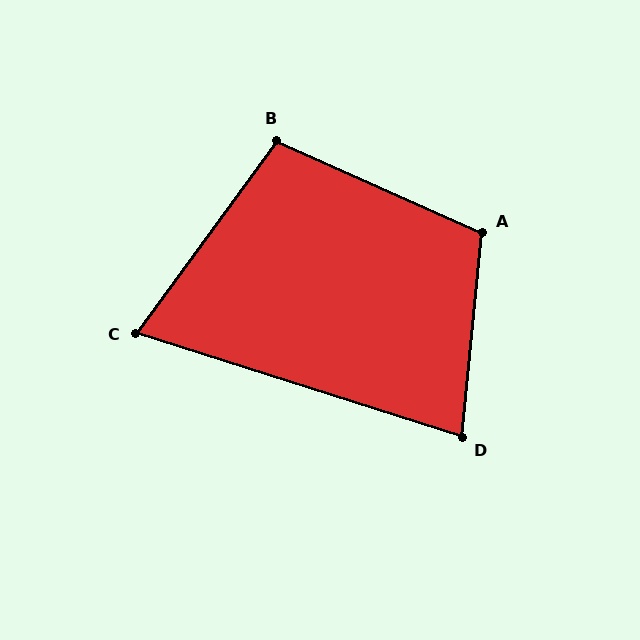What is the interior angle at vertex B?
Approximately 102 degrees (obtuse).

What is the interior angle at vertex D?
Approximately 78 degrees (acute).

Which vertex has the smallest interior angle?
C, at approximately 72 degrees.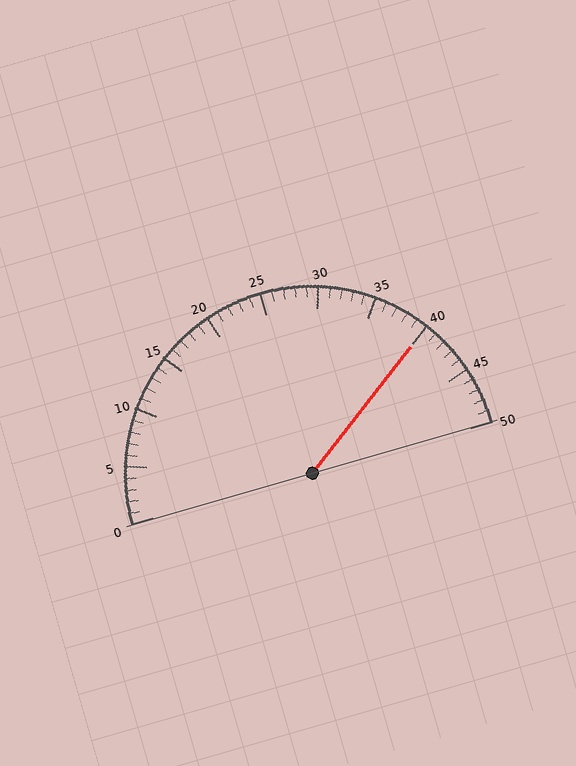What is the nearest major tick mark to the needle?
The nearest major tick mark is 40.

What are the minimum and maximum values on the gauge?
The gauge ranges from 0 to 50.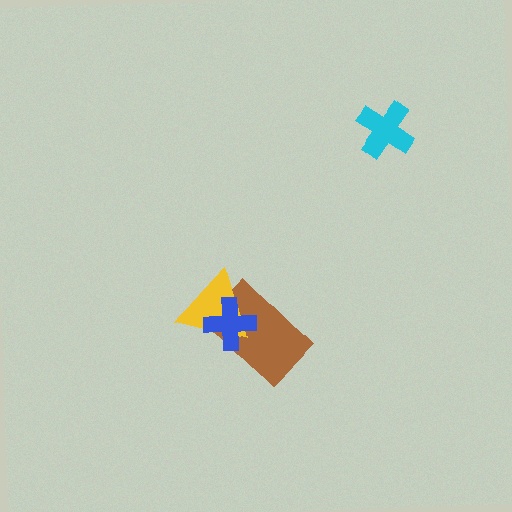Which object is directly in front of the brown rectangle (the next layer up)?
The yellow triangle is directly in front of the brown rectangle.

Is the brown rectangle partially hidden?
Yes, it is partially covered by another shape.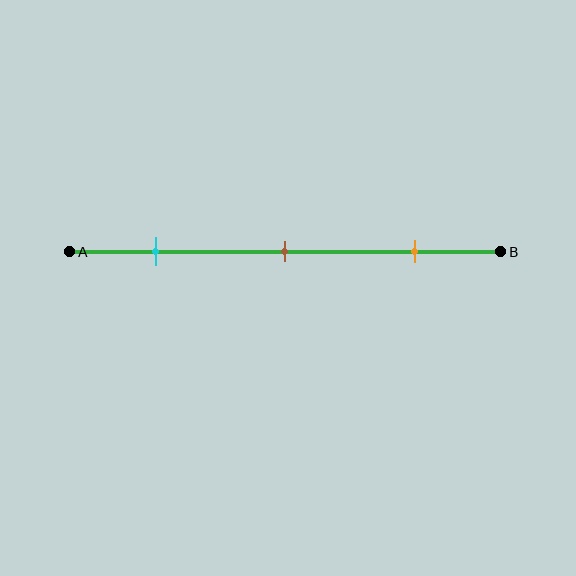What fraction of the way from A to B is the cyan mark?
The cyan mark is approximately 20% (0.2) of the way from A to B.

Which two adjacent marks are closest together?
The cyan and brown marks are the closest adjacent pair.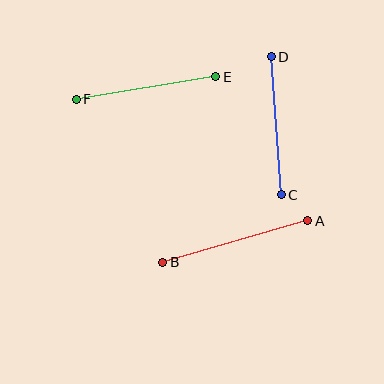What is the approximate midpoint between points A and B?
The midpoint is at approximately (235, 241) pixels.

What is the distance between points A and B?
The distance is approximately 151 pixels.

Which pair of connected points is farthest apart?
Points A and B are farthest apart.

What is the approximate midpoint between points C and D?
The midpoint is at approximately (276, 126) pixels.